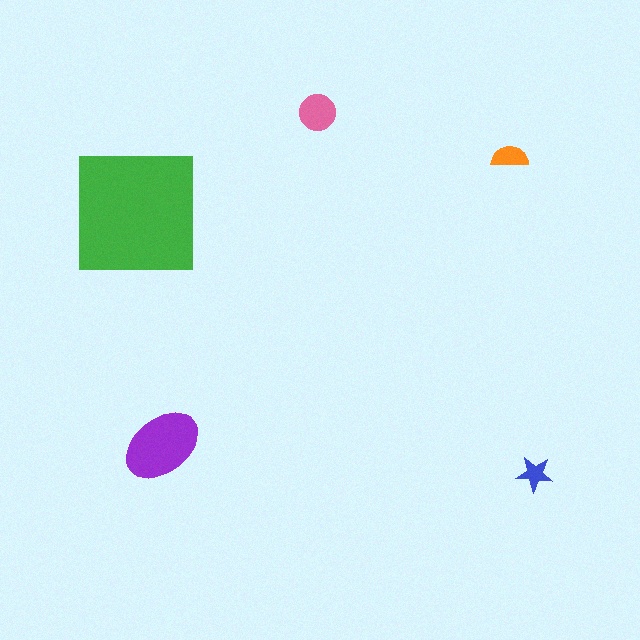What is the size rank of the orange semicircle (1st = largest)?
4th.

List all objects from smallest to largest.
The blue star, the orange semicircle, the pink circle, the purple ellipse, the green square.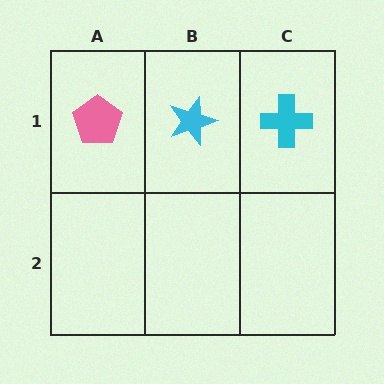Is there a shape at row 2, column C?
No, that cell is empty.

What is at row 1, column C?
A cyan cross.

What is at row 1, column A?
A pink pentagon.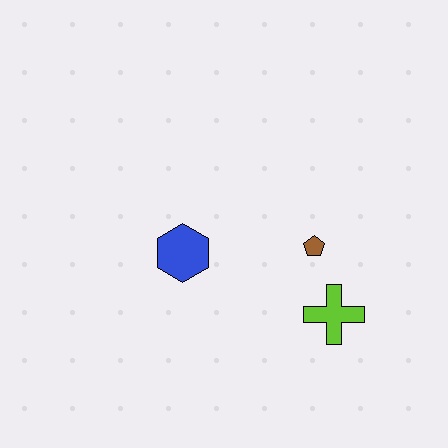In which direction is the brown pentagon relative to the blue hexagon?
The brown pentagon is to the right of the blue hexagon.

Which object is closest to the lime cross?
The brown pentagon is closest to the lime cross.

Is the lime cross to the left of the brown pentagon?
No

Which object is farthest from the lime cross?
The blue hexagon is farthest from the lime cross.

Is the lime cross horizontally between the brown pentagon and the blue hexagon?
No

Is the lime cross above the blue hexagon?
No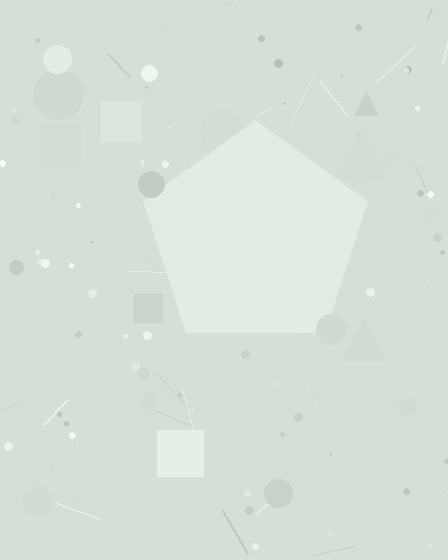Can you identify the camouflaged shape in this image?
The camouflaged shape is a pentagon.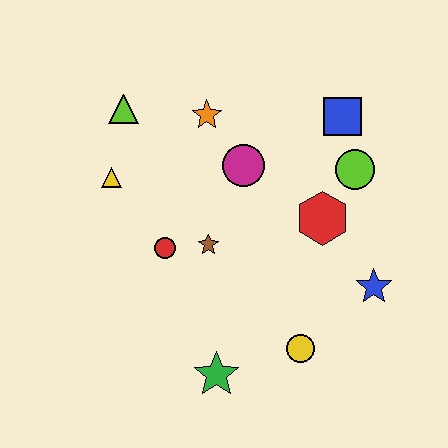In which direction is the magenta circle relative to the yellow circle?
The magenta circle is above the yellow circle.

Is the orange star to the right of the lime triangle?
Yes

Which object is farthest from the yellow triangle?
The blue star is farthest from the yellow triangle.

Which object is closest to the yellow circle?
The green star is closest to the yellow circle.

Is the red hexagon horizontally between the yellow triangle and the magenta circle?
No